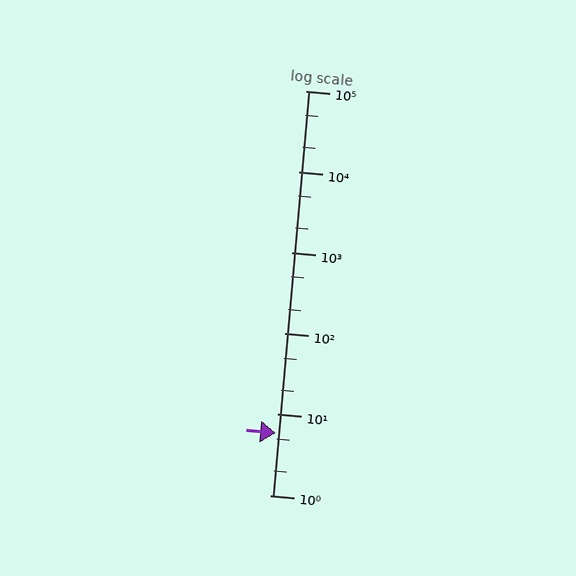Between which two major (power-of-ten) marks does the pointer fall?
The pointer is between 1 and 10.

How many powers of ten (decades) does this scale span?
The scale spans 5 decades, from 1 to 100000.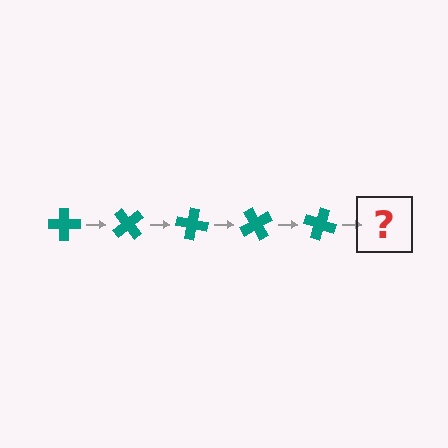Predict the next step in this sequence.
The next step is a teal cross rotated 250 degrees.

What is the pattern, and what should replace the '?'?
The pattern is that the cross rotates 50 degrees each step. The '?' should be a teal cross rotated 250 degrees.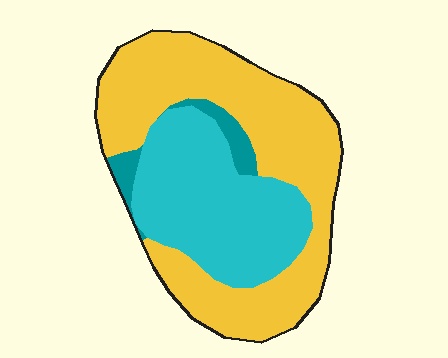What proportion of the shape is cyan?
Cyan covers roughly 35% of the shape.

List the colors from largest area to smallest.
From largest to smallest: yellow, cyan, teal.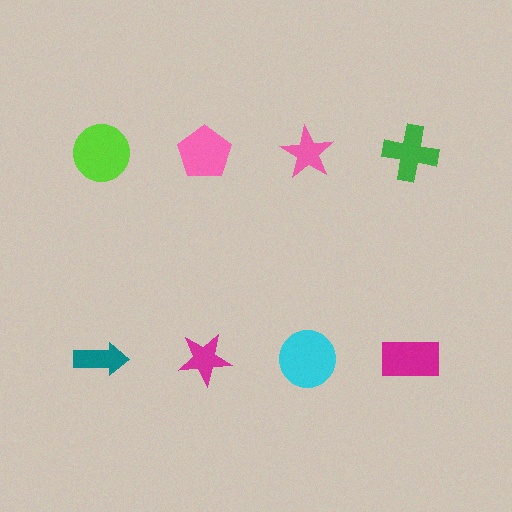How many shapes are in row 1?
4 shapes.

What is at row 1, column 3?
A pink star.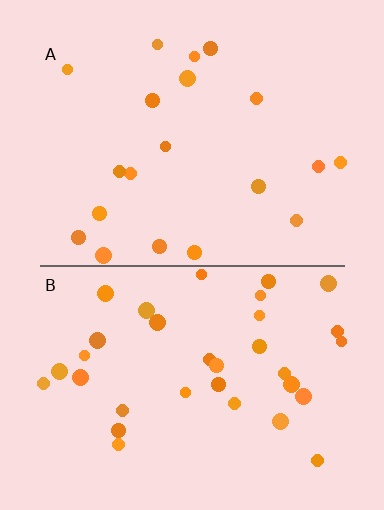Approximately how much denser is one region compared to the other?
Approximately 1.7× — region B over region A.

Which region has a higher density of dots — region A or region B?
B (the bottom).